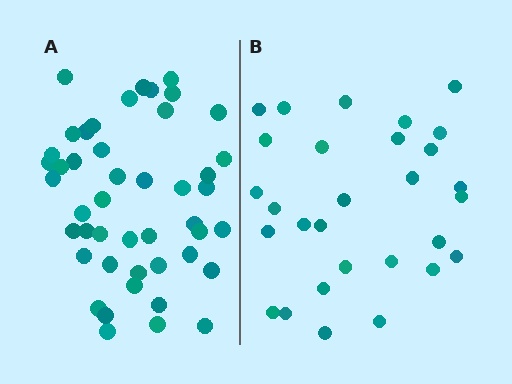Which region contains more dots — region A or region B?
Region A (the left region) has more dots.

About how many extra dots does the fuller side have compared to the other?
Region A has approximately 15 more dots than region B.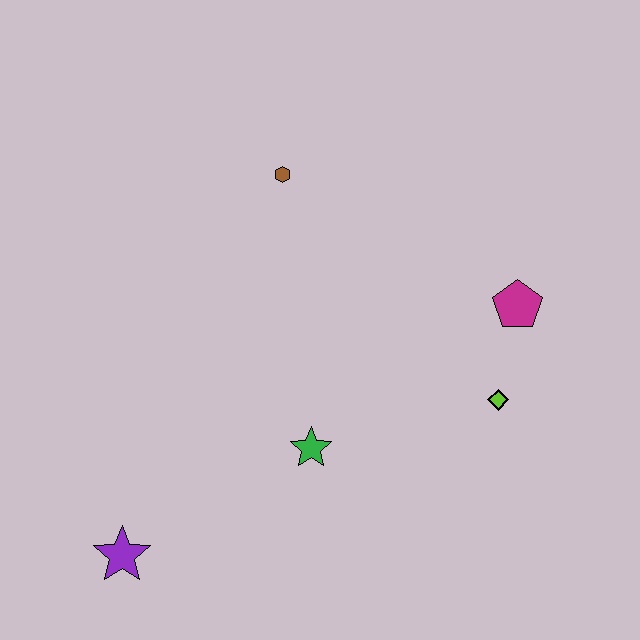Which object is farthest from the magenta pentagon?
The purple star is farthest from the magenta pentagon.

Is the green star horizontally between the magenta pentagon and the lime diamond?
No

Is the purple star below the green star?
Yes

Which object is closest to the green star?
The lime diamond is closest to the green star.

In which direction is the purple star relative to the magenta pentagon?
The purple star is to the left of the magenta pentagon.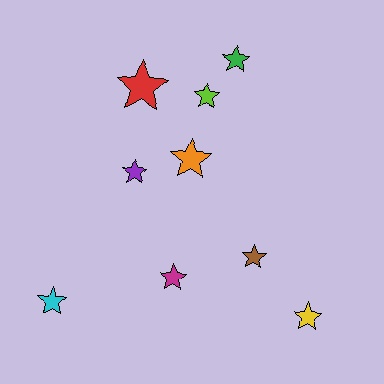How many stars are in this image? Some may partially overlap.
There are 9 stars.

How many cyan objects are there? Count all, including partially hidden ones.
There is 1 cyan object.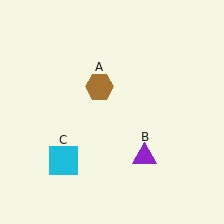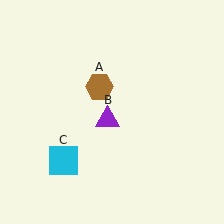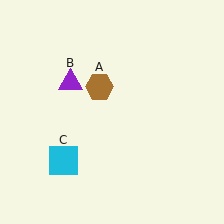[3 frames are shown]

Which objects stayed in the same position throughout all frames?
Brown hexagon (object A) and cyan square (object C) remained stationary.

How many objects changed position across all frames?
1 object changed position: purple triangle (object B).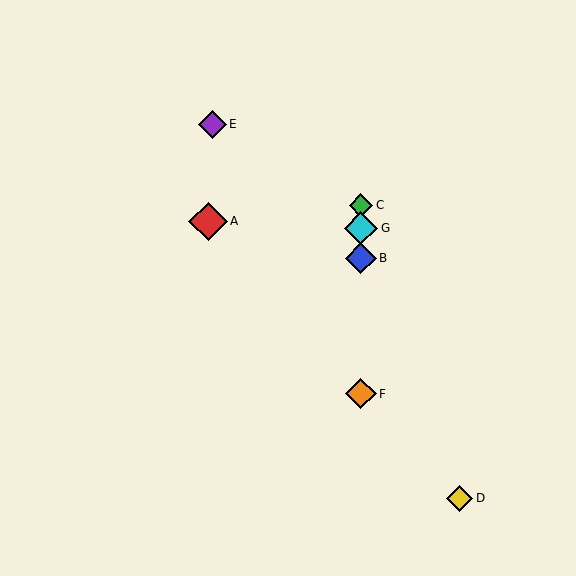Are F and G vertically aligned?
Yes, both are at x≈361.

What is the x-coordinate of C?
Object C is at x≈361.